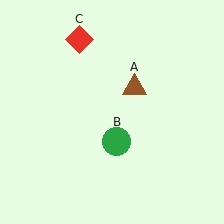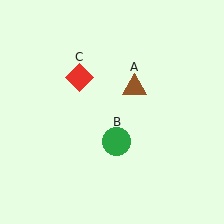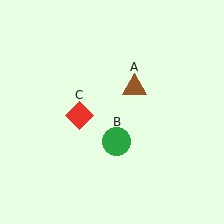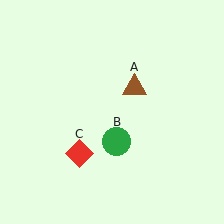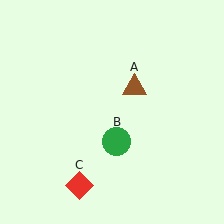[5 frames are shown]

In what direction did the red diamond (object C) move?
The red diamond (object C) moved down.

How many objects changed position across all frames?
1 object changed position: red diamond (object C).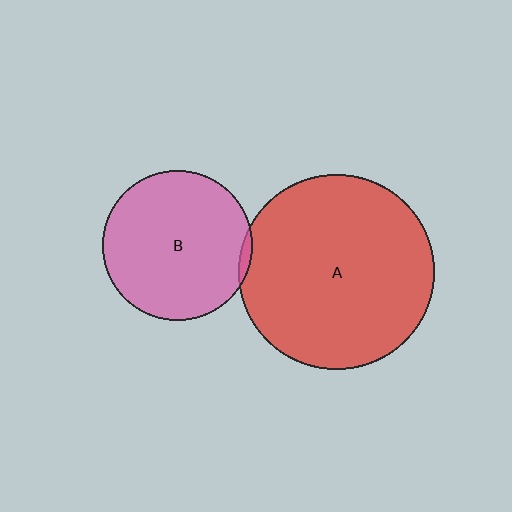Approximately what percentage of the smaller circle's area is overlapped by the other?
Approximately 5%.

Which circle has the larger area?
Circle A (red).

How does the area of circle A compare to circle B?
Approximately 1.7 times.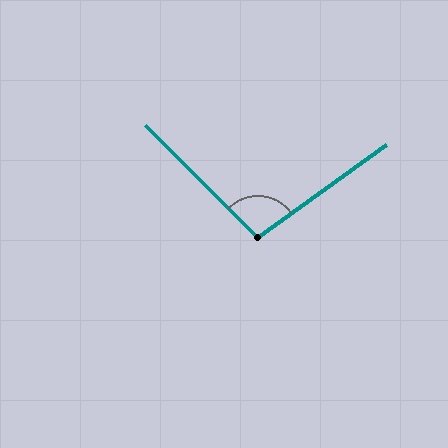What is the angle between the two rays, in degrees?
Approximately 100 degrees.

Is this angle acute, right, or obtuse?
It is obtuse.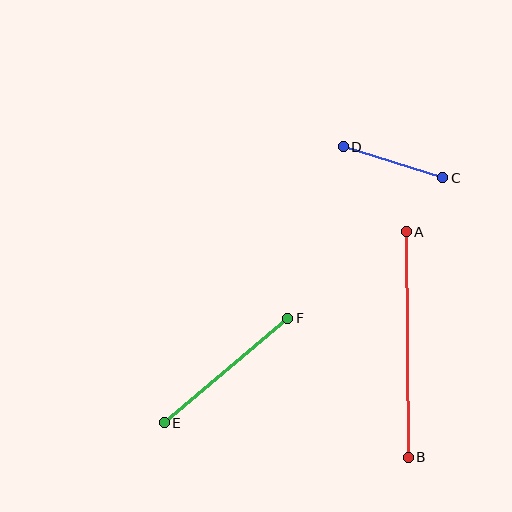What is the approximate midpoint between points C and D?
The midpoint is at approximately (393, 162) pixels.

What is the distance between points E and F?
The distance is approximately 162 pixels.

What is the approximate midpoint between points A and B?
The midpoint is at approximately (407, 344) pixels.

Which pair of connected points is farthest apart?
Points A and B are farthest apart.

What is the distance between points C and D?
The distance is approximately 104 pixels.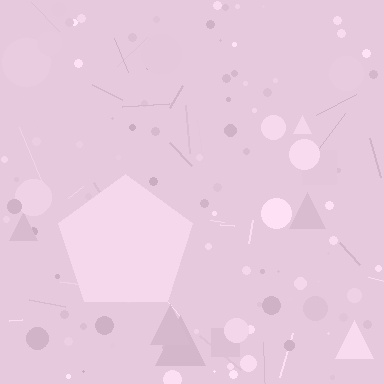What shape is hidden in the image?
A pentagon is hidden in the image.